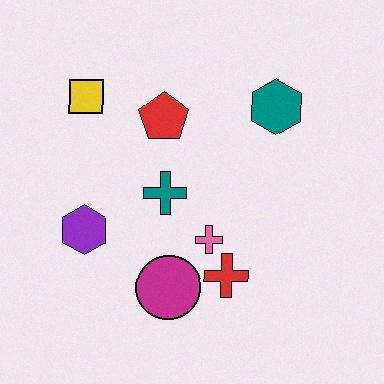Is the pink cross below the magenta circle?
No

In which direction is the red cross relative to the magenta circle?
The red cross is to the right of the magenta circle.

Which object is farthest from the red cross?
The yellow square is farthest from the red cross.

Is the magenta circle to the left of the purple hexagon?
No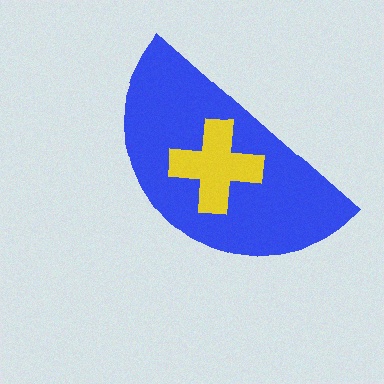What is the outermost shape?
The blue semicircle.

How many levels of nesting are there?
2.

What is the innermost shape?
The yellow cross.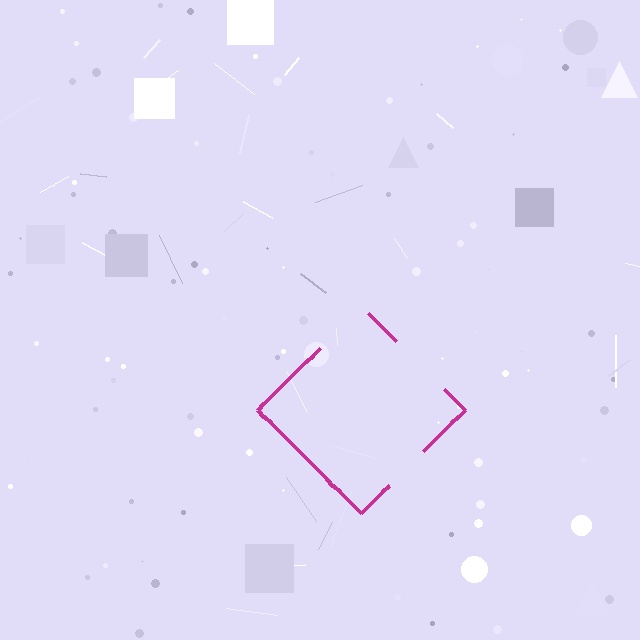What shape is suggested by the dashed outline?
The dashed outline suggests a diamond.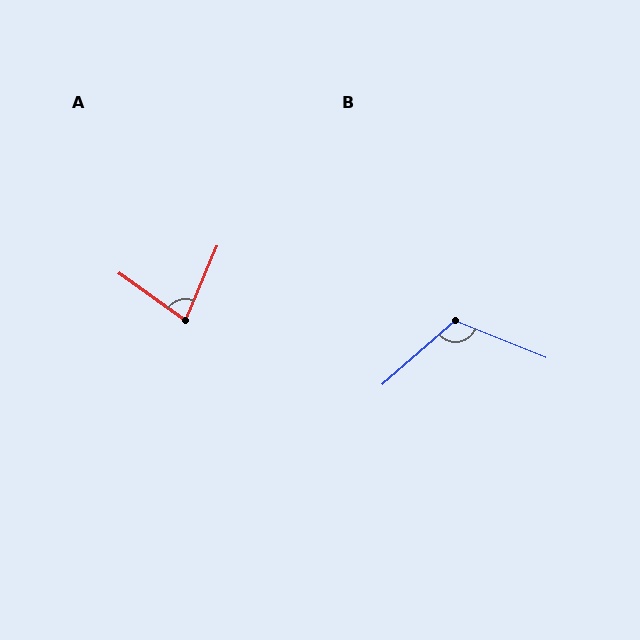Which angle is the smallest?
A, at approximately 78 degrees.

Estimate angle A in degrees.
Approximately 78 degrees.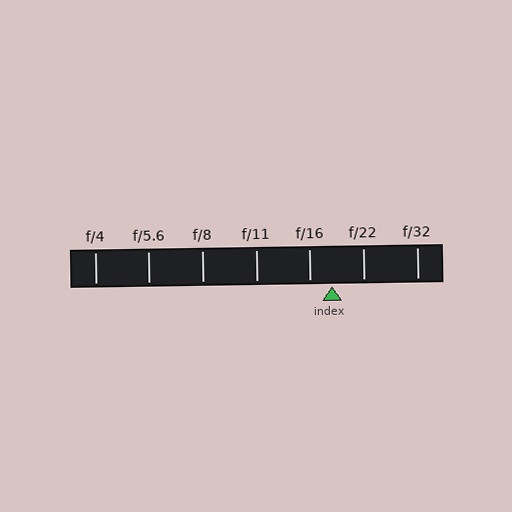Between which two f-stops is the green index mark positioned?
The index mark is between f/16 and f/22.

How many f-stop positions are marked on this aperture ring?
There are 7 f-stop positions marked.